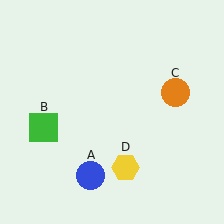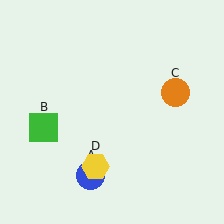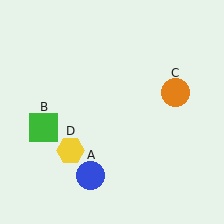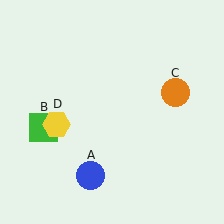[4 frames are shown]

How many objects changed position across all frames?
1 object changed position: yellow hexagon (object D).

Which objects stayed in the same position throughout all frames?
Blue circle (object A) and green square (object B) and orange circle (object C) remained stationary.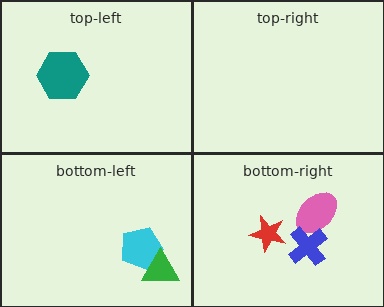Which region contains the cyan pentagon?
The bottom-left region.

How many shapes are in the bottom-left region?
2.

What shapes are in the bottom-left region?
The cyan pentagon, the green triangle.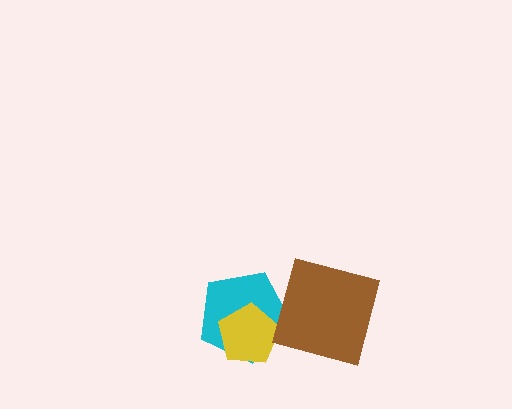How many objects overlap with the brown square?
1 object overlaps with the brown square.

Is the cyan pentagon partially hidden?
Yes, it is partially covered by another shape.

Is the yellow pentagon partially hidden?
No, no other shape covers it.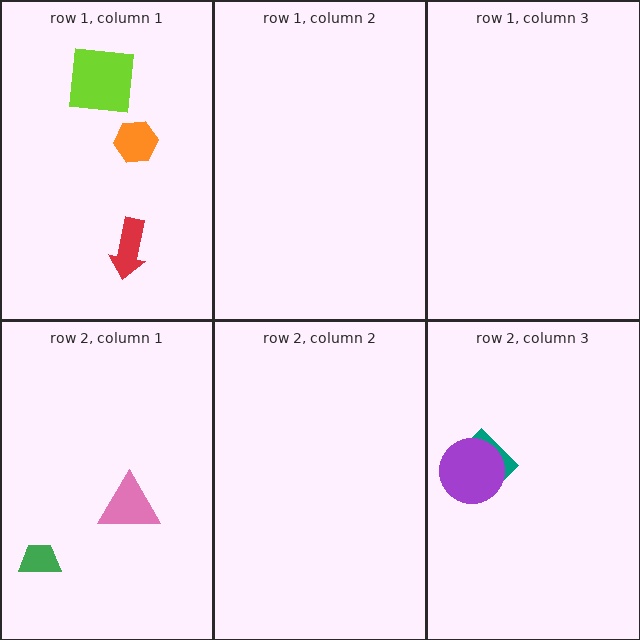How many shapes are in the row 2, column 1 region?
2.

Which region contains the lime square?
The row 1, column 1 region.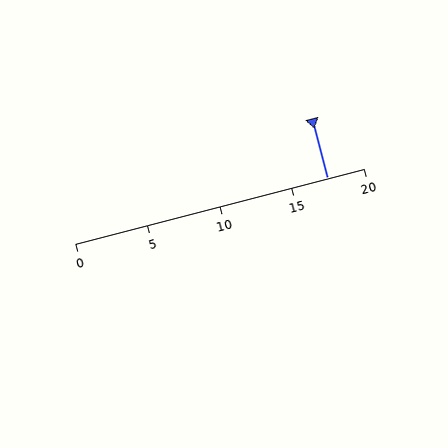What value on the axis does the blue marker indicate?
The marker indicates approximately 17.5.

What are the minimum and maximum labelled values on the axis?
The axis runs from 0 to 20.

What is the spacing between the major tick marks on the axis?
The major ticks are spaced 5 apart.